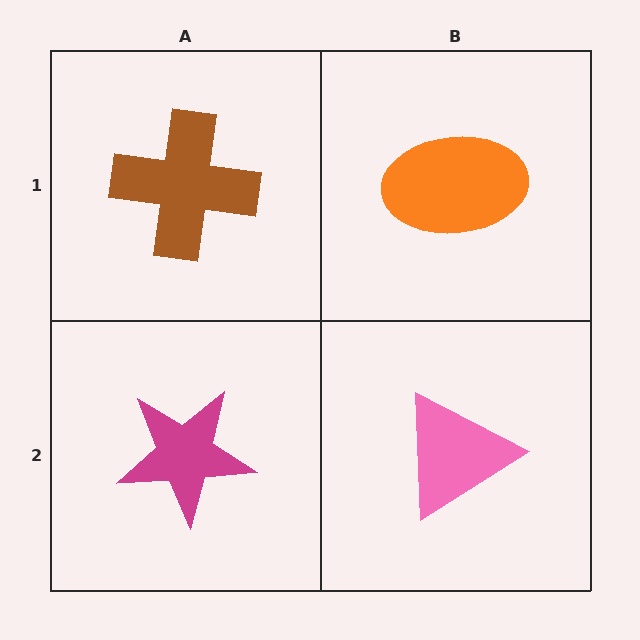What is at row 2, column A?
A magenta star.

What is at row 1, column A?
A brown cross.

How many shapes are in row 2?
2 shapes.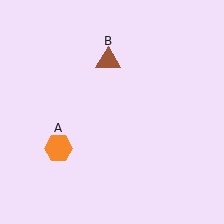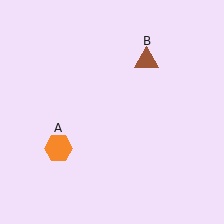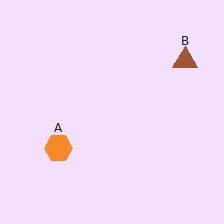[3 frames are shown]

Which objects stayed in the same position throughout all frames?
Orange hexagon (object A) remained stationary.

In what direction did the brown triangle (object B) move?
The brown triangle (object B) moved right.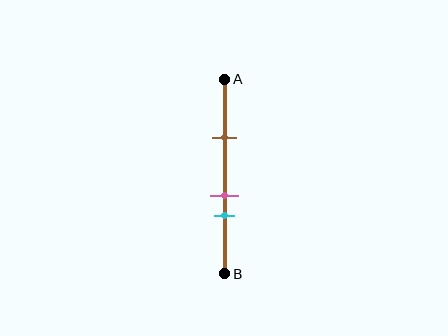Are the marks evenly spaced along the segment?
No, the marks are not evenly spaced.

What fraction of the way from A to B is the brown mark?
The brown mark is approximately 30% (0.3) of the way from A to B.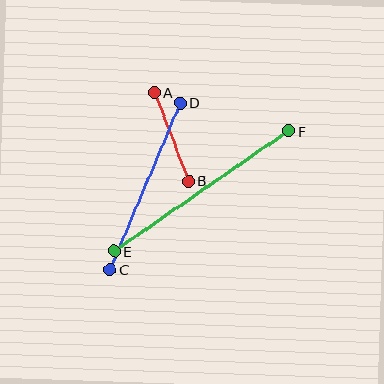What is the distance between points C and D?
The distance is approximately 181 pixels.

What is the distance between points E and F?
The distance is approximately 212 pixels.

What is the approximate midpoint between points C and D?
The midpoint is at approximately (145, 186) pixels.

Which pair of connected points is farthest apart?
Points E and F are farthest apart.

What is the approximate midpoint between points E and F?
The midpoint is at approximately (201, 191) pixels.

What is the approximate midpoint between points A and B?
The midpoint is at approximately (172, 137) pixels.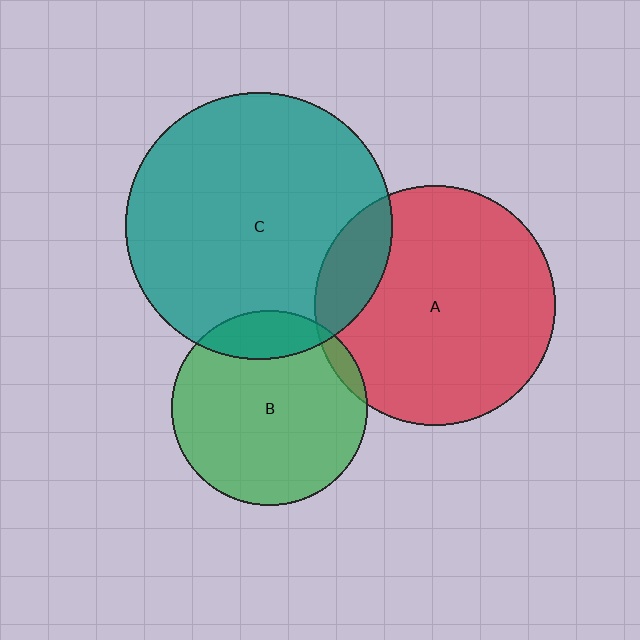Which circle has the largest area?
Circle C (teal).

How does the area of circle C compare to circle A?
Approximately 1.2 times.